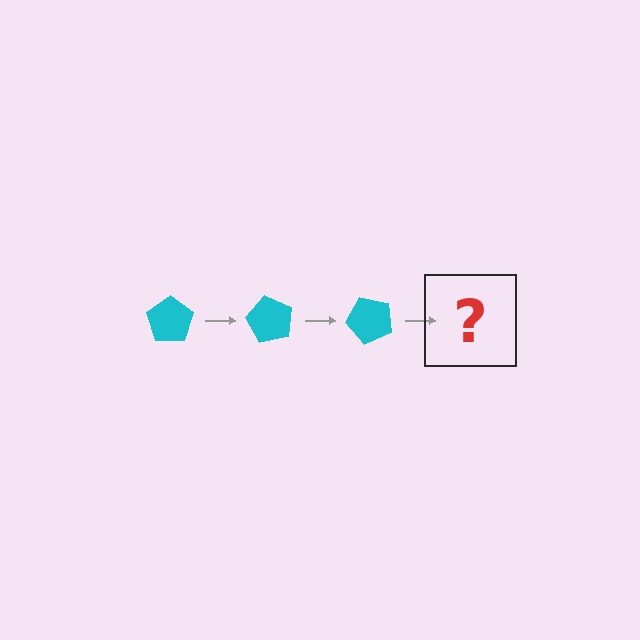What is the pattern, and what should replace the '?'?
The pattern is that the pentagon rotates 60 degrees each step. The '?' should be a cyan pentagon rotated 180 degrees.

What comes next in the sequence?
The next element should be a cyan pentagon rotated 180 degrees.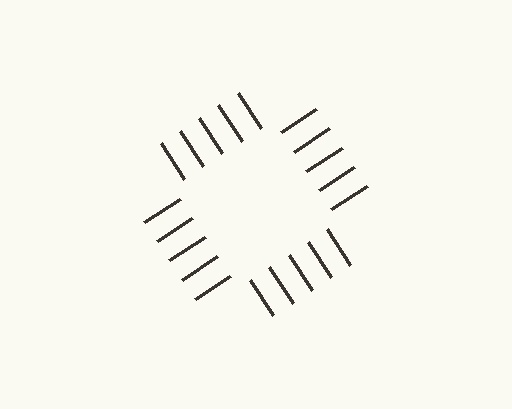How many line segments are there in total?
20 — 5 along each of the 4 edges.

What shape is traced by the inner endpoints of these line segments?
An illusory square — the line segments terminate on its edges but no continuous stroke is drawn.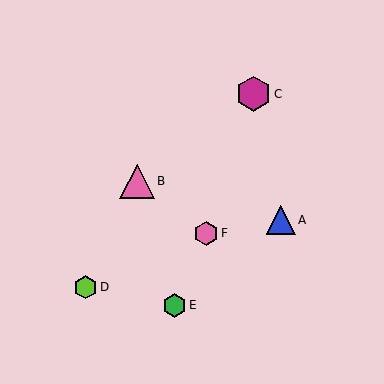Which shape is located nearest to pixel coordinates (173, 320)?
The green hexagon (labeled E) at (175, 305) is nearest to that location.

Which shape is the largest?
The magenta hexagon (labeled C) is the largest.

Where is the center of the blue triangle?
The center of the blue triangle is at (281, 220).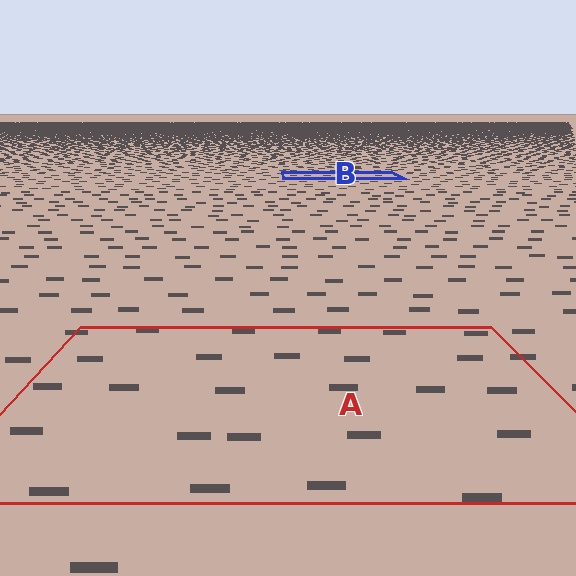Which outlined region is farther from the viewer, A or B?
Region B is farther from the viewer — the texture elements inside it appear smaller and more densely packed.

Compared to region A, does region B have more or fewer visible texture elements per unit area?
Region B has more texture elements per unit area — they are packed more densely because it is farther away.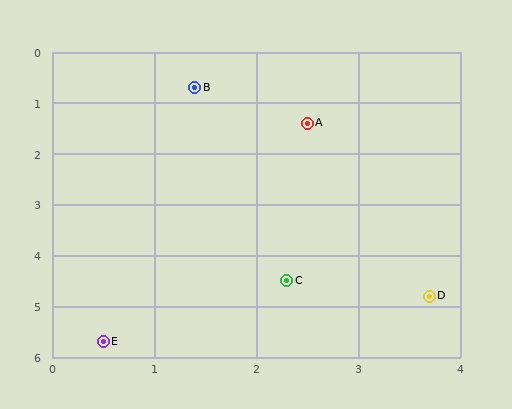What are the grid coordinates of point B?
Point B is at approximately (1.4, 0.7).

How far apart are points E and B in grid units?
Points E and B are about 5.1 grid units apart.